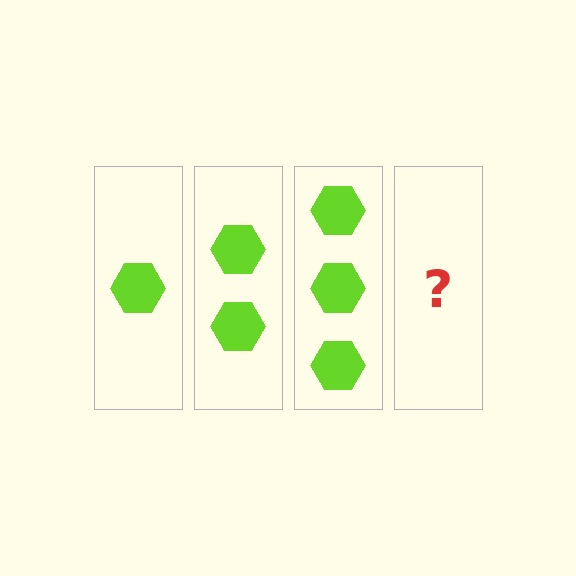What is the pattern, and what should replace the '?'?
The pattern is that each step adds one more hexagon. The '?' should be 4 hexagons.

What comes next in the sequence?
The next element should be 4 hexagons.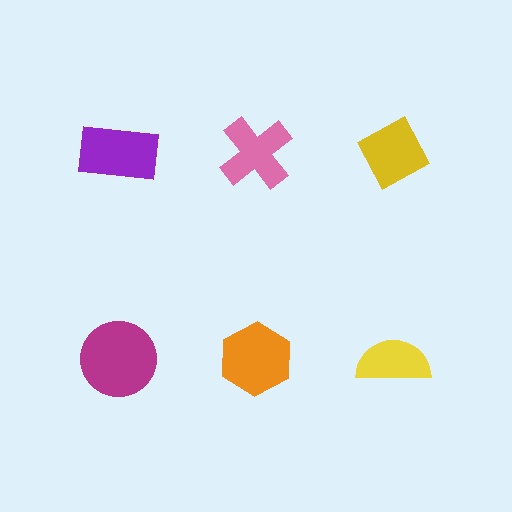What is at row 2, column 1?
A magenta circle.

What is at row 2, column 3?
A yellow semicircle.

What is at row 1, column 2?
A pink cross.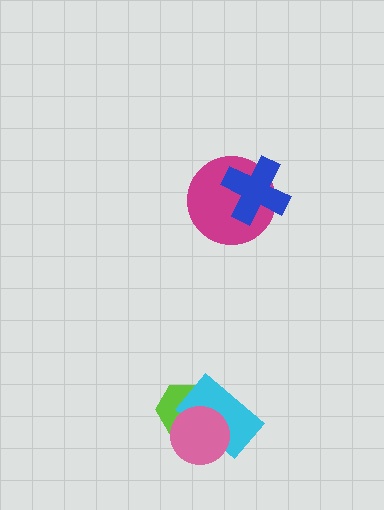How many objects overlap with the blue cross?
1 object overlaps with the blue cross.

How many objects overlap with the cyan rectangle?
2 objects overlap with the cyan rectangle.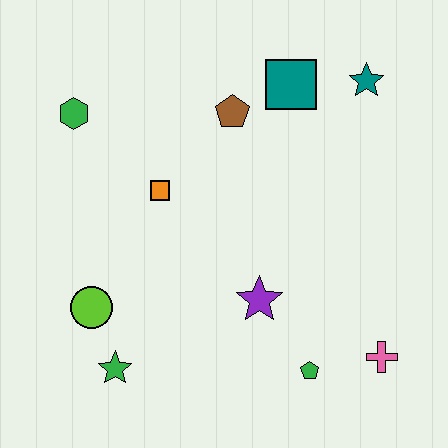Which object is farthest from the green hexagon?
The pink cross is farthest from the green hexagon.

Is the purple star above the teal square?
No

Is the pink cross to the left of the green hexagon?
No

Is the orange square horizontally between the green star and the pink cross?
Yes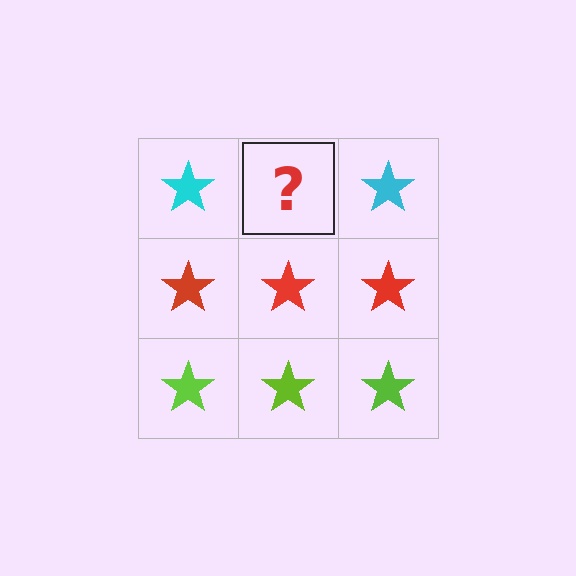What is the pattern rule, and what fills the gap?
The rule is that each row has a consistent color. The gap should be filled with a cyan star.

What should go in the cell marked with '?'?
The missing cell should contain a cyan star.